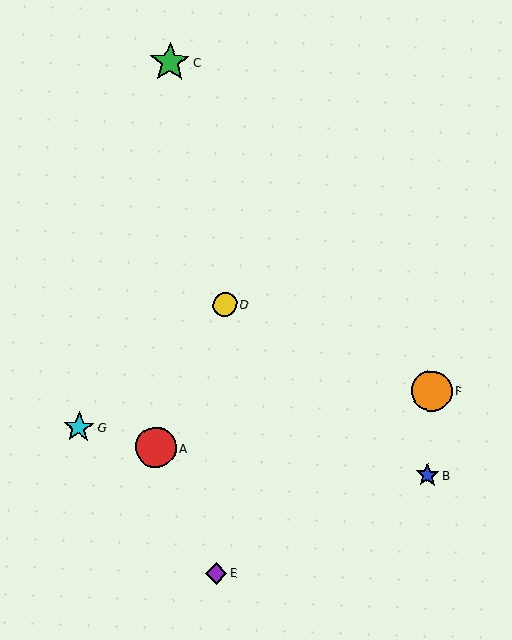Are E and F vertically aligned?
No, E is at x≈216 and F is at x≈432.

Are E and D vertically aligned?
Yes, both are at x≈216.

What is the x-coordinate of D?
Object D is at x≈225.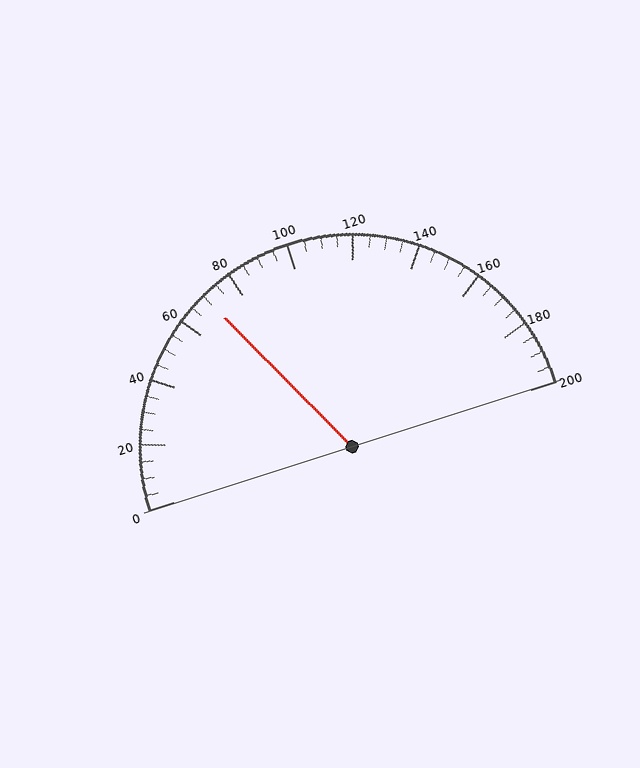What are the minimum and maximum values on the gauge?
The gauge ranges from 0 to 200.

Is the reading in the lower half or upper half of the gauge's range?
The reading is in the lower half of the range (0 to 200).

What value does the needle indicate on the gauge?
The needle indicates approximately 70.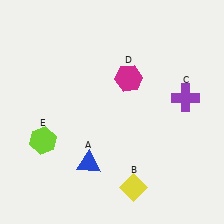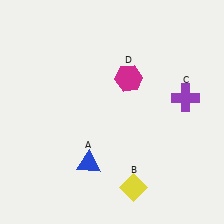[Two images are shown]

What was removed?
The lime hexagon (E) was removed in Image 2.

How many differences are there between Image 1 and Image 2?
There is 1 difference between the two images.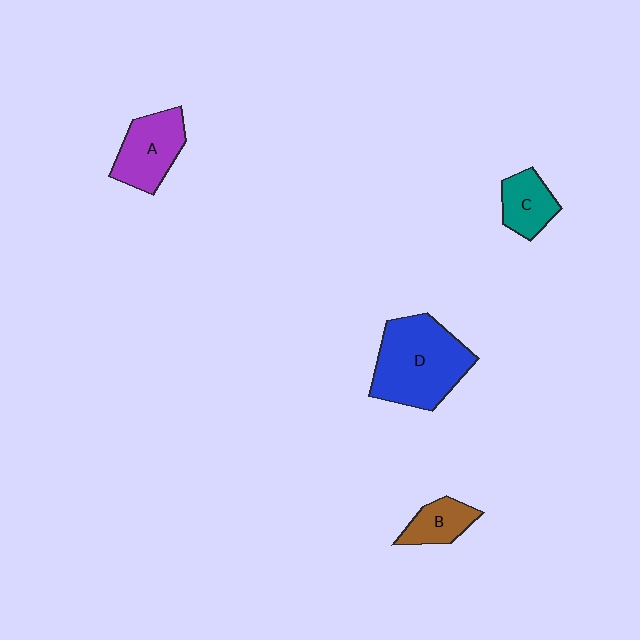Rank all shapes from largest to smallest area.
From largest to smallest: D (blue), A (purple), C (teal), B (brown).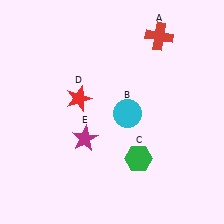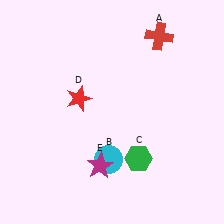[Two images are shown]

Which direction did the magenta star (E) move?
The magenta star (E) moved down.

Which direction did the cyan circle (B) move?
The cyan circle (B) moved down.